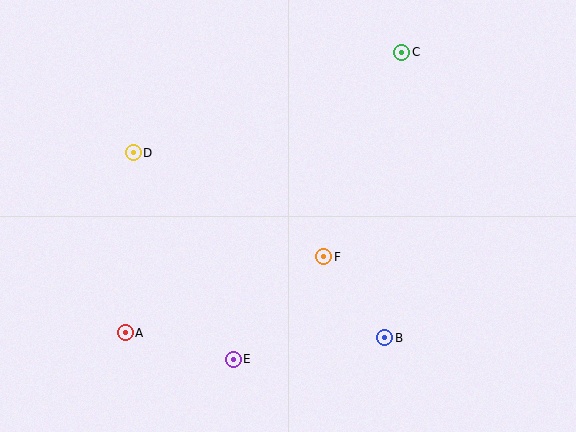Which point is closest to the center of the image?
Point F at (324, 257) is closest to the center.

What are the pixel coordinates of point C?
Point C is at (402, 52).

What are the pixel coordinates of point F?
Point F is at (324, 257).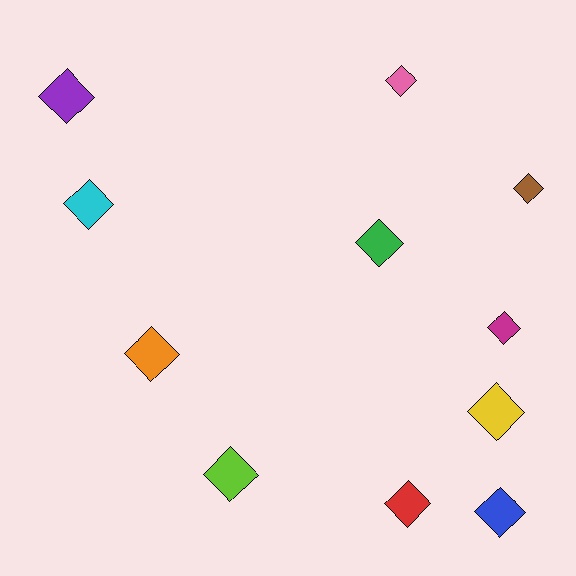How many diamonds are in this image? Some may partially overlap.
There are 11 diamonds.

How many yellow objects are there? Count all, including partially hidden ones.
There is 1 yellow object.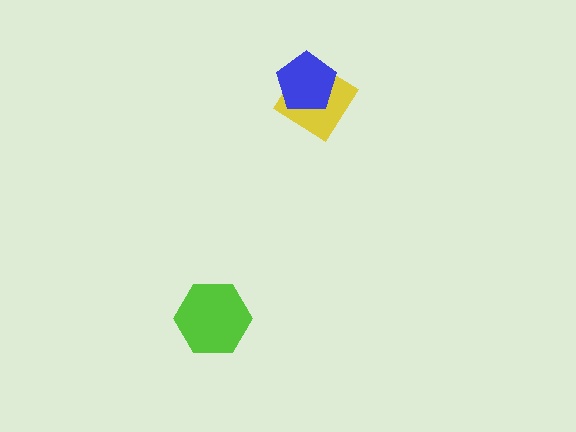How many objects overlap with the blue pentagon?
1 object overlaps with the blue pentagon.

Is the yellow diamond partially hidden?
Yes, it is partially covered by another shape.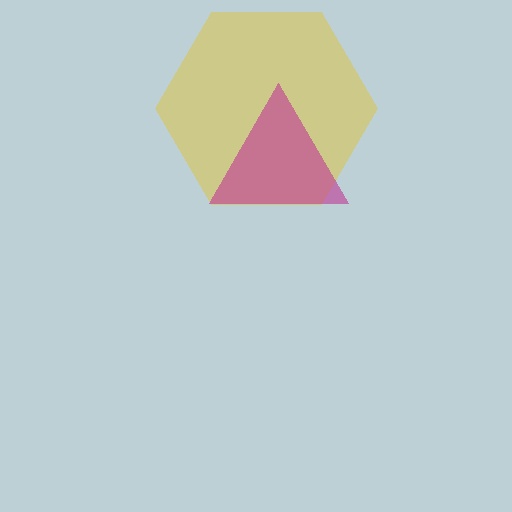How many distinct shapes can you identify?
There are 2 distinct shapes: a yellow hexagon, a magenta triangle.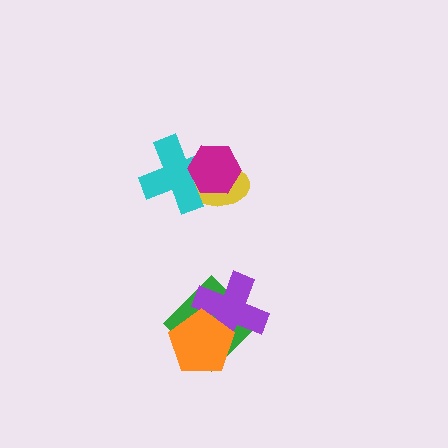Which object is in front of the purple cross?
The orange pentagon is in front of the purple cross.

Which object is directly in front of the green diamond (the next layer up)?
The purple cross is directly in front of the green diamond.